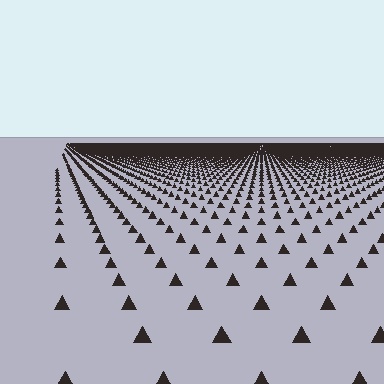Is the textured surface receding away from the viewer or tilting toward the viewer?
The surface is receding away from the viewer. Texture elements get smaller and denser toward the top.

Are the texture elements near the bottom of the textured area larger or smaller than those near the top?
Larger. Near the bottom, elements are closer to the viewer and appear at a bigger on-screen size.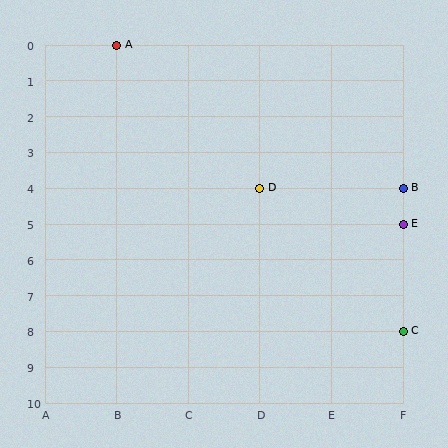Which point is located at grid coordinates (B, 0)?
Point A is at (B, 0).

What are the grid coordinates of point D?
Point D is at grid coordinates (D, 4).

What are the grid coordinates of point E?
Point E is at grid coordinates (F, 5).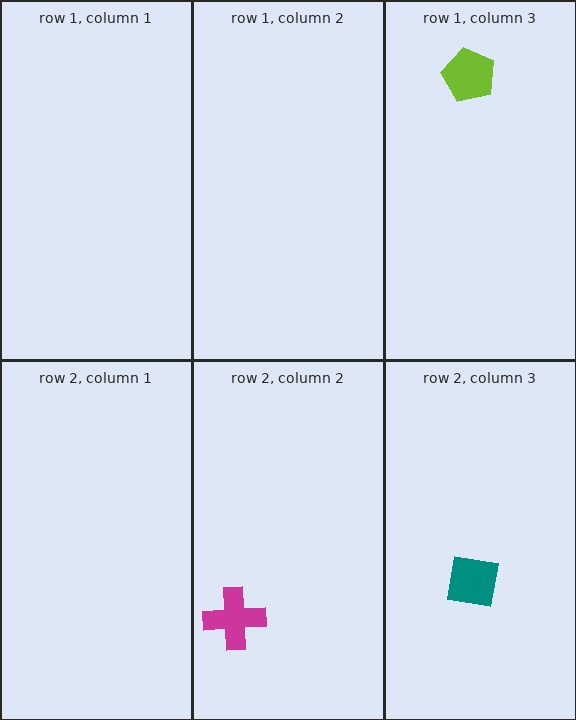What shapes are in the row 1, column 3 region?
The lime pentagon.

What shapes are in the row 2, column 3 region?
The teal square.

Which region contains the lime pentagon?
The row 1, column 3 region.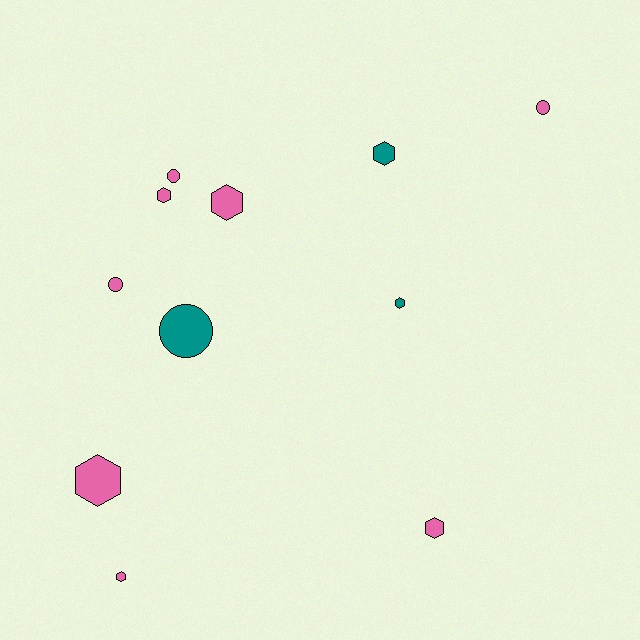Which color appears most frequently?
Pink, with 8 objects.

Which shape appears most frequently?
Hexagon, with 7 objects.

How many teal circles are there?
There is 1 teal circle.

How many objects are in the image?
There are 11 objects.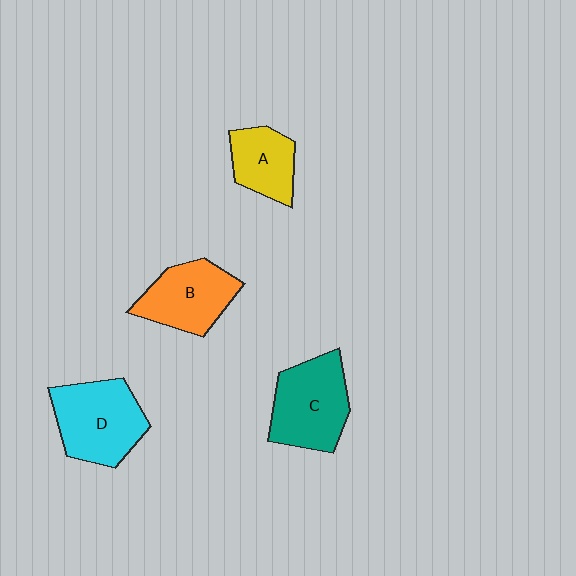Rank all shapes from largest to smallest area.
From largest to smallest: D (cyan), C (teal), B (orange), A (yellow).